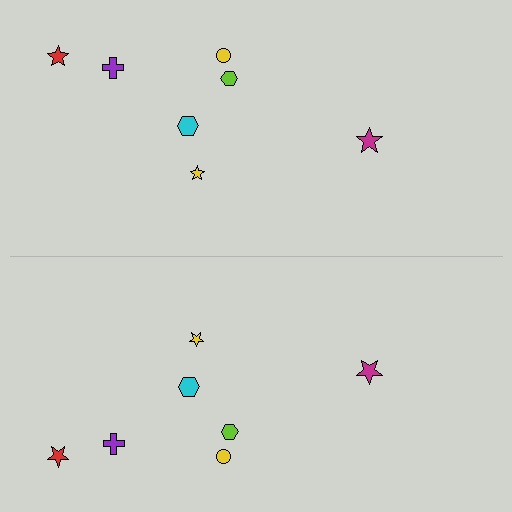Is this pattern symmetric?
Yes, this pattern has bilateral (reflection) symmetry.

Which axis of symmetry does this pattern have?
The pattern has a horizontal axis of symmetry running through the center of the image.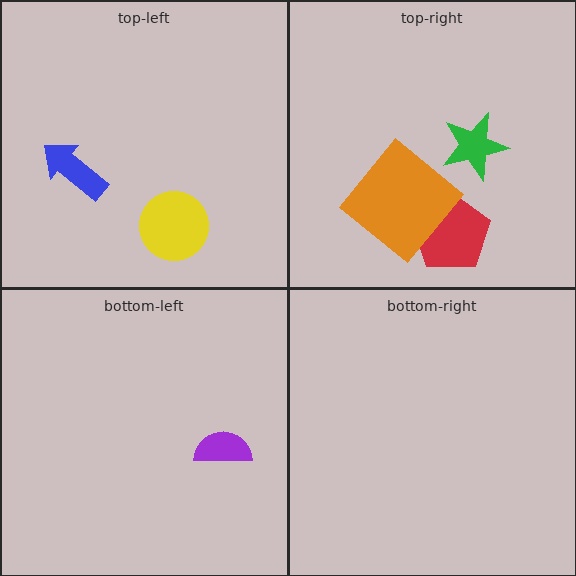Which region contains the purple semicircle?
The bottom-left region.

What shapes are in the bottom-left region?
The purple semicircle.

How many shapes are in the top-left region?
2.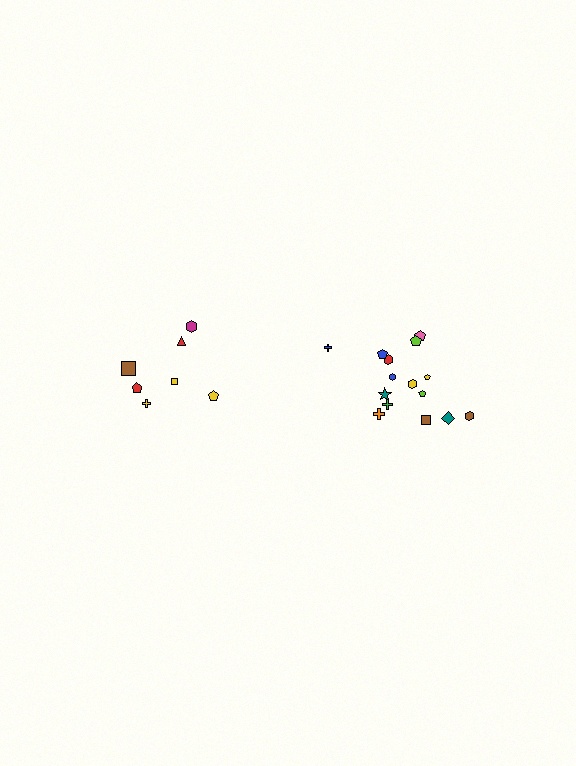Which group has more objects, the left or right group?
The right group.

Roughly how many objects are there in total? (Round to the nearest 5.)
Roughly 20 objects in total.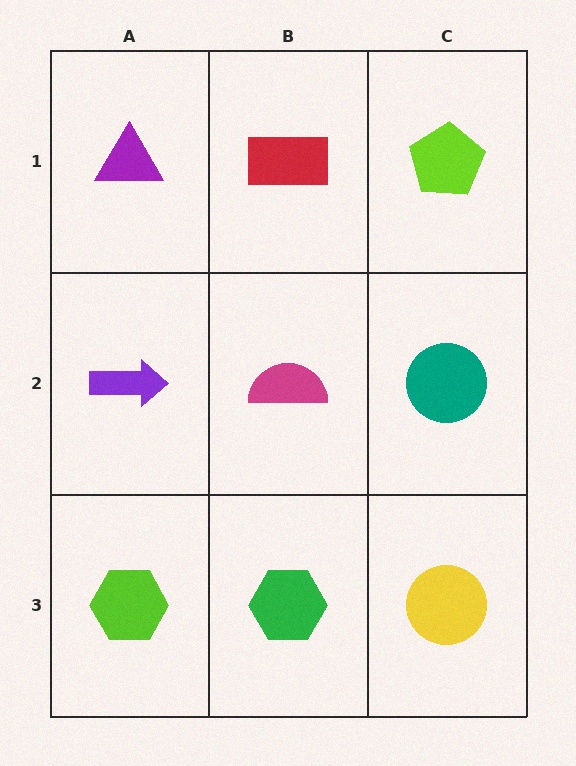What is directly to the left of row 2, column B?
A purple arrow.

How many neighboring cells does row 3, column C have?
2.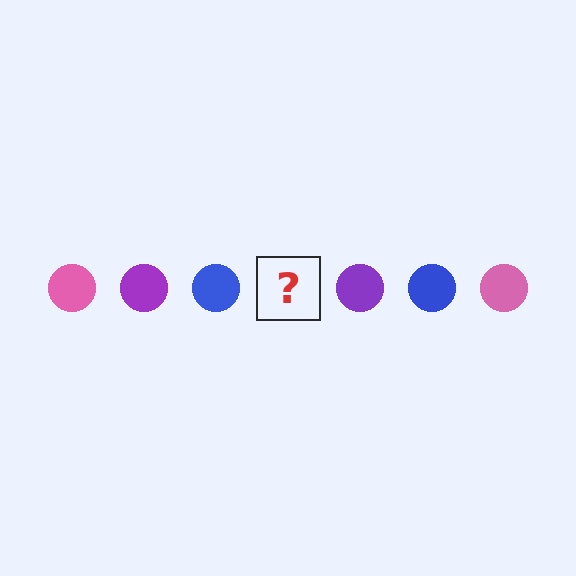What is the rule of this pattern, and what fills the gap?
The rule is that the pattern cycles through pink, purple, blue circles. The gap should be filled with a pink circle.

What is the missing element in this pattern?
The missing element is a pink circle.